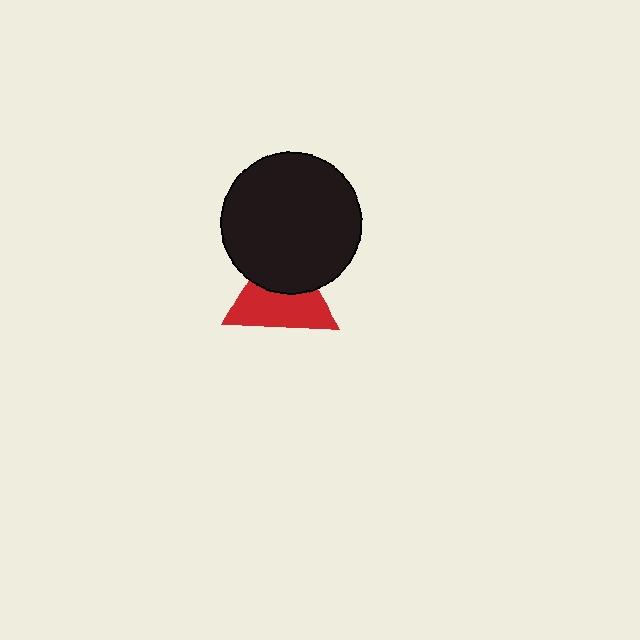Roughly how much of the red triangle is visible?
About half of it is visible (roughly 59%).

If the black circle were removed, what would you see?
You would see the complete red triangle.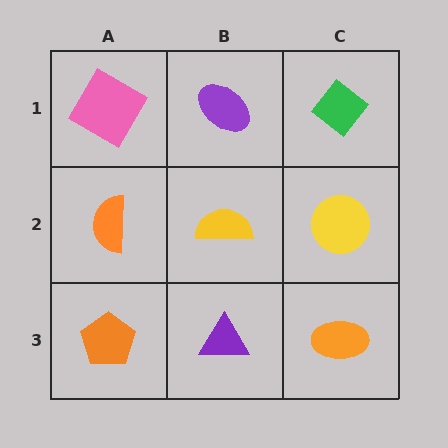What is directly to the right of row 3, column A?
A purple triangle.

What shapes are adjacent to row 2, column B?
A purple ellipse (row 1, column B), a purple triangle (row 3, column B), an orange semicircle (row 2, column A), a yellow circle (row 2, column C).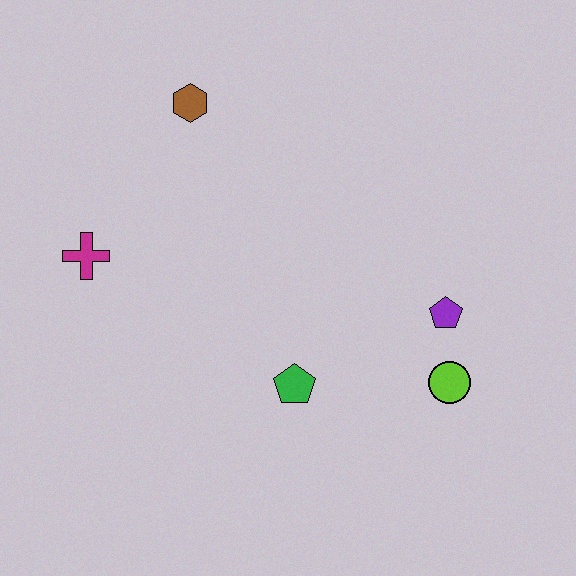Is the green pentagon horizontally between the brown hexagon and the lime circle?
Yes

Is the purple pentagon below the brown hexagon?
Yes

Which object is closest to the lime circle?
The purple pentagon is closest to the lime circle.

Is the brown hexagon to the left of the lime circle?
Yes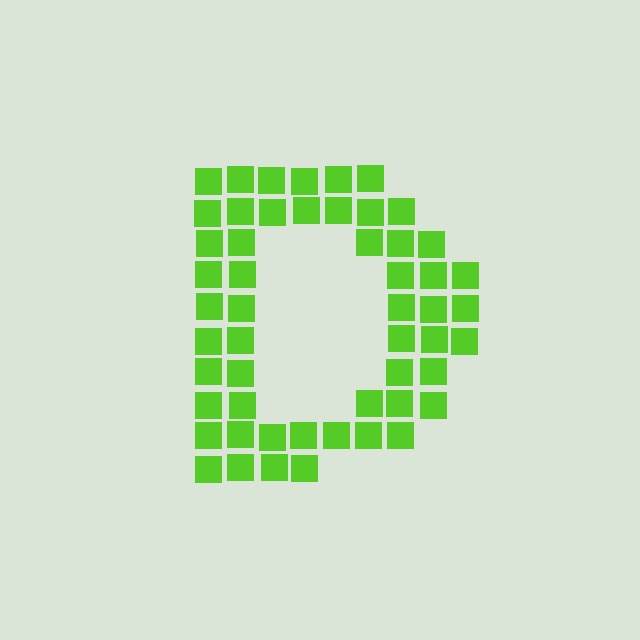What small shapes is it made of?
It is made of small squares.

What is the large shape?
The large shape is the letter D.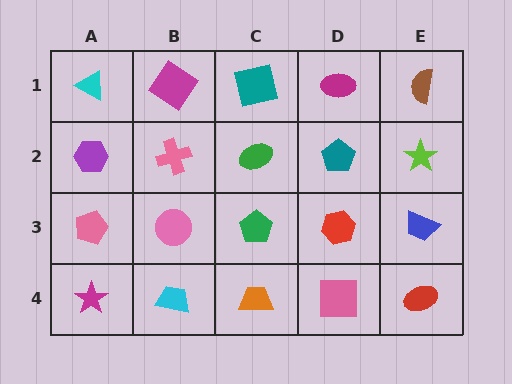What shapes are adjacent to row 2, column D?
A magenta ellipse (row 1, column D), a red hexagon (row 3, column D), a green ellipse (row 2, column C), a lime star (row 2, column E).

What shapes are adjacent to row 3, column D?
A teal pentagon (row 2, column D), a pink square (row 4, column D), a green pentagon (row 3, column C), a blue trapezoid (row 3, column E).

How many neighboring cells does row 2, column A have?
3.